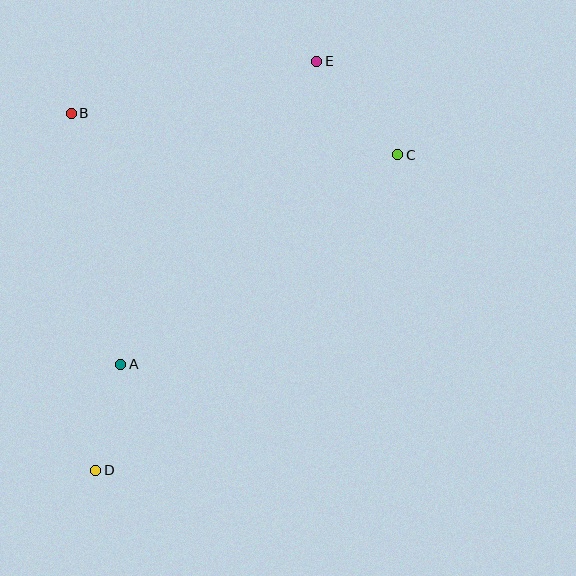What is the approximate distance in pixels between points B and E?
The distance between B and E is approximately 251 pixels.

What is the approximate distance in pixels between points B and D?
The distance between B and D is approximately 358 pixels.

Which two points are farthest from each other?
Points D and E are farthest from each other.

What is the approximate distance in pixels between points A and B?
The distance between A and B is approximately 256 pixels.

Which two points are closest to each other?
Points A and D are closest to each other.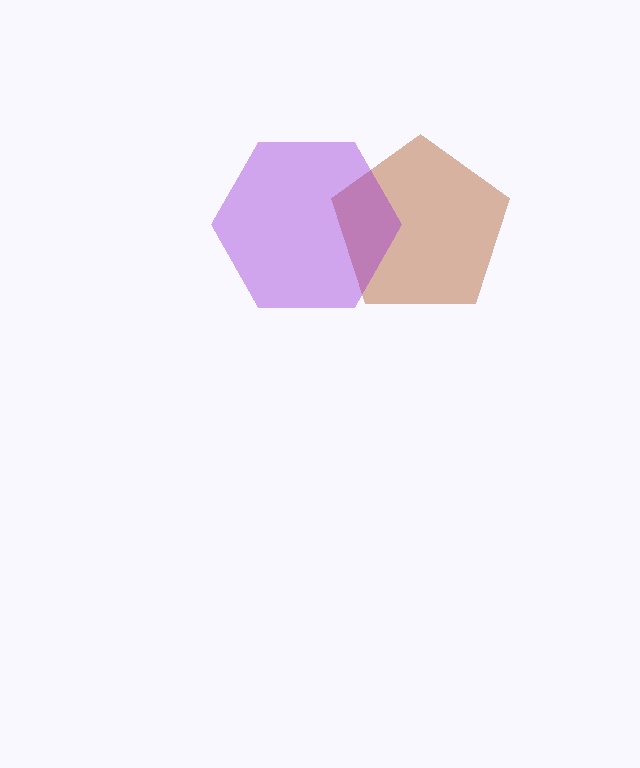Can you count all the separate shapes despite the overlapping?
Yes, there are 2 separate shapes.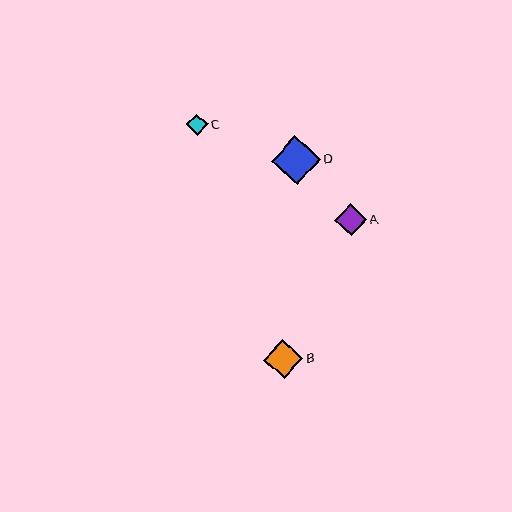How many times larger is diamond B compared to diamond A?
Diamond B is approximately 1.2 times the size of diamond A.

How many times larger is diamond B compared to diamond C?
Diamond B is approximately 1.8 times the size of diamond C.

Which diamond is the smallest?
Diamond C is the smallest with a size of approximately 21 pixels.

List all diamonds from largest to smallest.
From largest to smallest: D, B, A, C.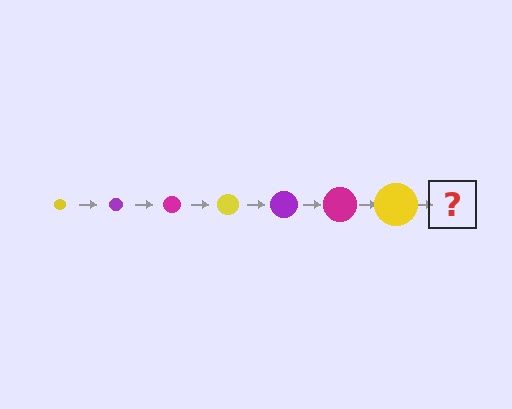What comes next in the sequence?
The next element should be a purple circle, larger than the previous one.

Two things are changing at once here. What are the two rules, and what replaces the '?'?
The two rules are that the circle grows larger each step and the color cycles through yellow, purple, and magenta. The '?' should be a purple circle, larger than the previous one.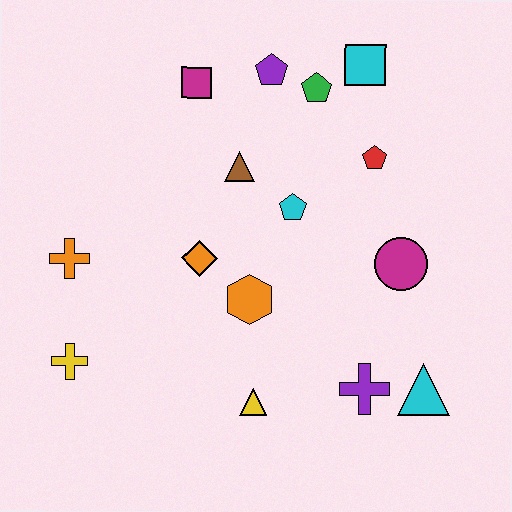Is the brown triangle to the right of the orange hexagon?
No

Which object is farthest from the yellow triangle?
The cyan square is farthest from the yellow triangle.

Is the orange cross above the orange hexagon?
Yes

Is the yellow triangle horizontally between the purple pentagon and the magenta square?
Yes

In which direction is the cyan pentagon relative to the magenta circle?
The cyan pentagon is to the left of the magenta circle.